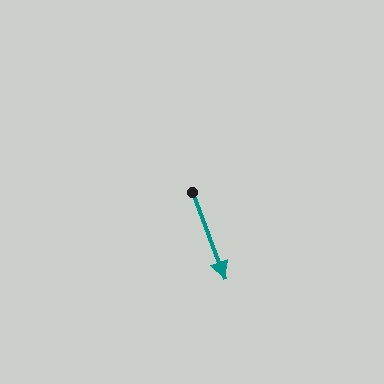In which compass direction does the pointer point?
South.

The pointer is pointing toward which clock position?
Roughly 5 o'clock.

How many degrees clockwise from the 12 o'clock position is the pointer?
Approximately 159 degrees.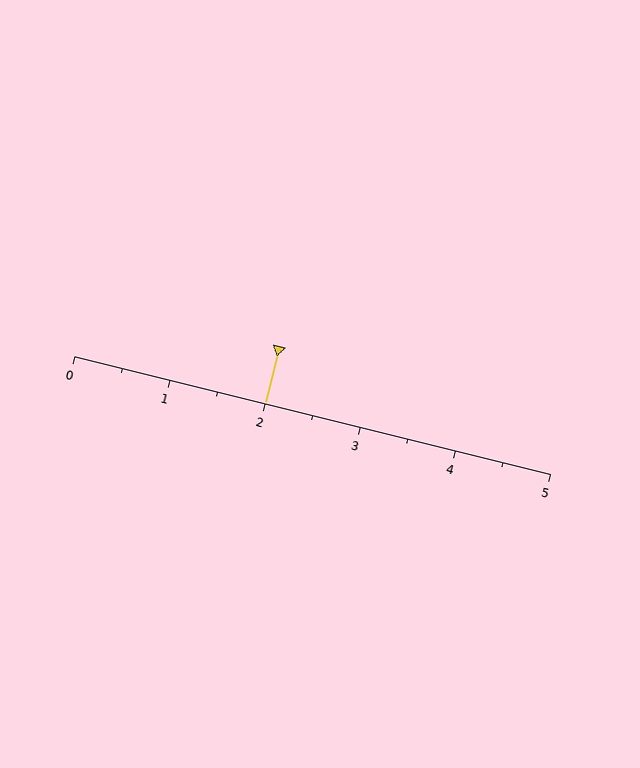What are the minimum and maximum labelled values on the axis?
The axis runs from 0 to 5.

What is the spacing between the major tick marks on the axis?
The major ticks are spaced 1 apart.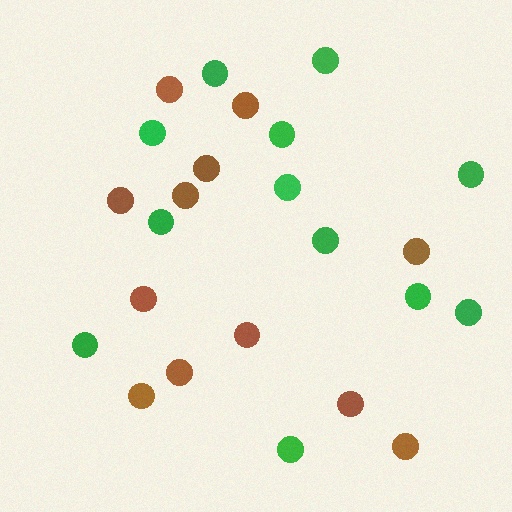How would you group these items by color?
There are 2 groups: one group of brown circles (12) and one group of green circles (12).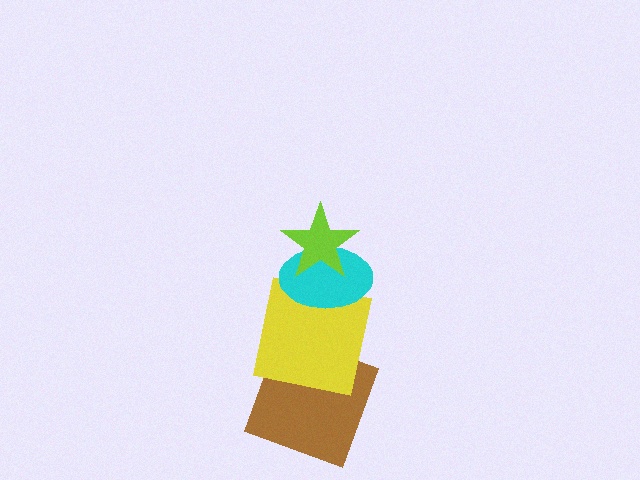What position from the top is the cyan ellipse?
The cyan ellipse is 2nd from the top.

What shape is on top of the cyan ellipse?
The lime star is on top of the cyan ellipse.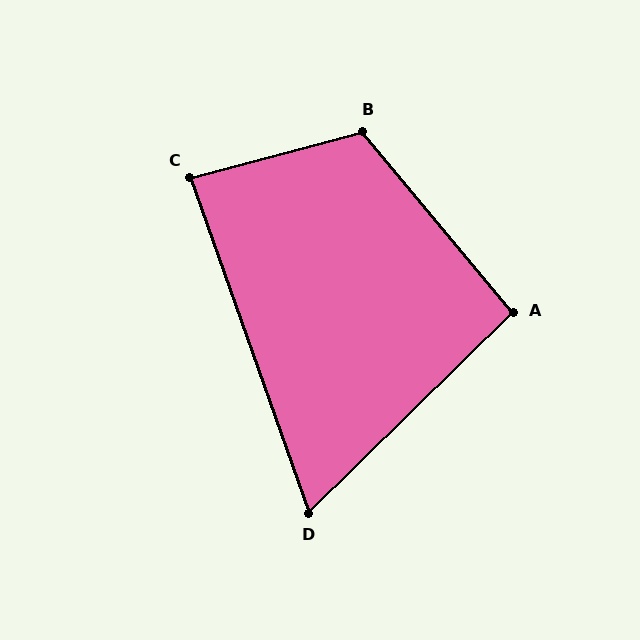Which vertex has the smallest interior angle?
D, at approximately 65 degrees.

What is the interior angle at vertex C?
Approximately 85 degrees (approximately right).